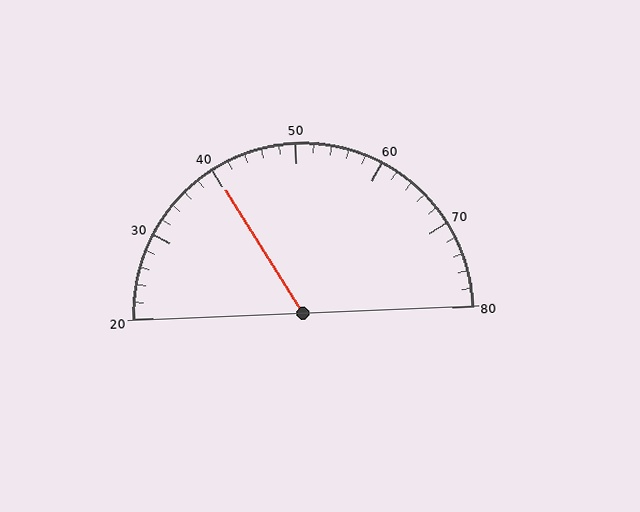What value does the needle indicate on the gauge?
The needle indicates approximately 40.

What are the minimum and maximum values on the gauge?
The gauge ranges from 20 to 80.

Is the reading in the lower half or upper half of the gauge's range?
The reading is in the lower half of the range (20 to 80).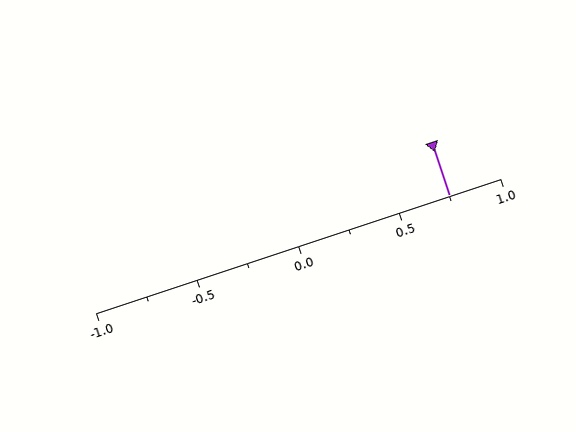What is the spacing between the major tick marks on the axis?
The major ticks are spaced 0.5 apart.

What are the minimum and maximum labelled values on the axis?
The axis runs from -1.0 to 1.0.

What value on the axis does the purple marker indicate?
The marker indicates approximately 0.75.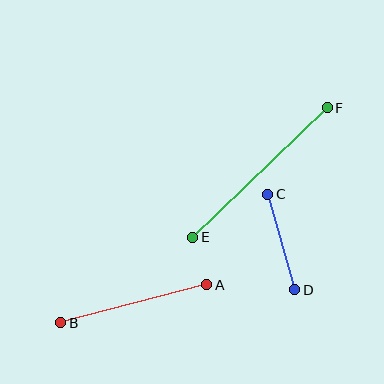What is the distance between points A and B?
The distance is approximately 151 pixels.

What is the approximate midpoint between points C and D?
The midpoint is at approximately (281, 242) pixels.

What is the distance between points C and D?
The distance is approximately 99 pixels.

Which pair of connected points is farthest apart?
Points E and F are farthest apart.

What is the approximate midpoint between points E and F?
The midpoint is at approximately (260, 173) pixels.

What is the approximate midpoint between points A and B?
The midpoint is at approximately (134, 304) pixels.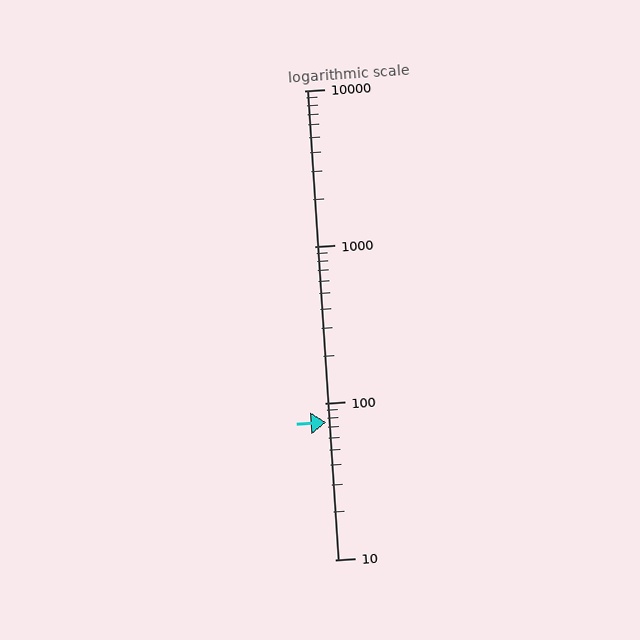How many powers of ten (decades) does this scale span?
The scale spans 3 decades, from 10 to 10000.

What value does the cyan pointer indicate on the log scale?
The pointer indicates approximately 76.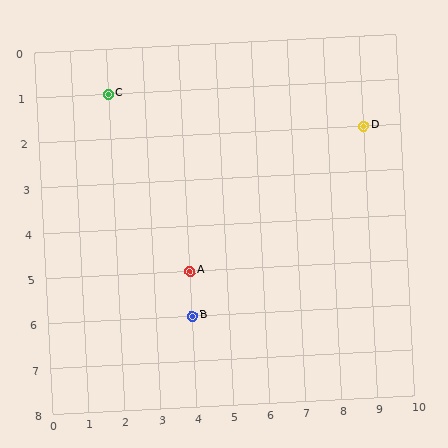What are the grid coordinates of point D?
Point D is at grid coordinates (9, 2).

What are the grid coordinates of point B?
Point B is at grid coordinates (4, 6).